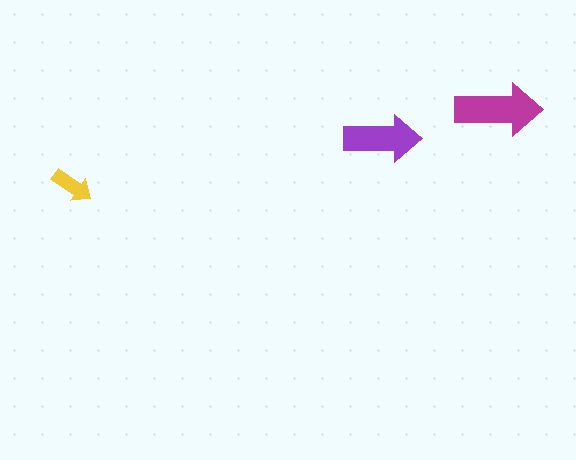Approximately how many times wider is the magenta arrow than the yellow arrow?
About 2 times wider.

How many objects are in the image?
There are 3 objects in the image.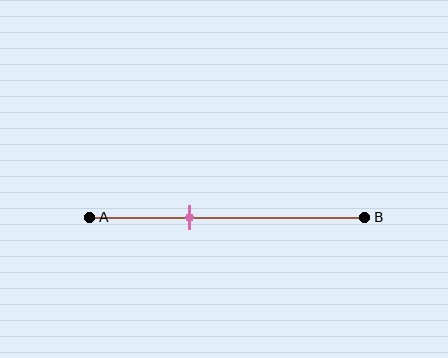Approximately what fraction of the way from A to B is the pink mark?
The pink mark is approximately 35% of the way from A to B.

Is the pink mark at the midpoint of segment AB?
No, the mark is at about 35% from A, not at the 50% midpoint.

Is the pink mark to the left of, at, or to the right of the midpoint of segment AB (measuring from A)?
The pink mark is to the left of the midpoint of segment AB.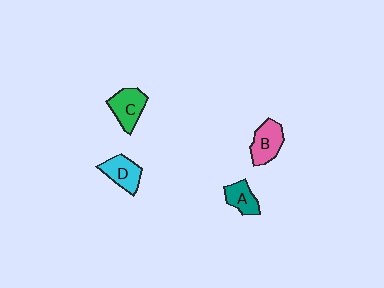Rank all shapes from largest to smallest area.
From largest to smallest: C (green), B (pink), D (cyan), A (teal).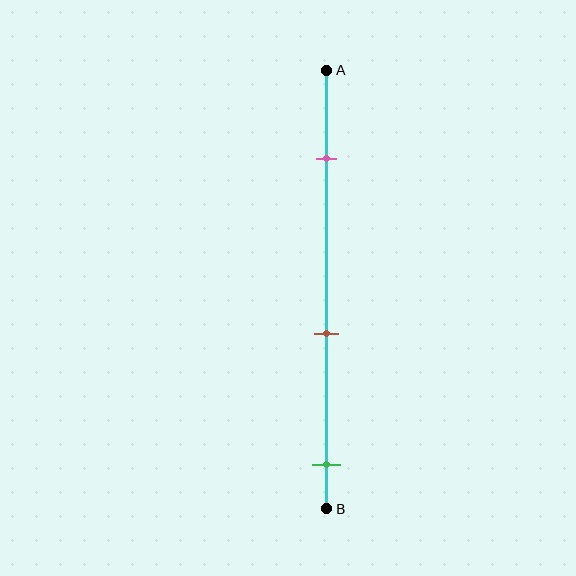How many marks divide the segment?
There are 3 marks dividing the segment.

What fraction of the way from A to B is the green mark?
The green mark is approximately 90% (0.9) of the way from A to B.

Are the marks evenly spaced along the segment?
Yes, the marks are approximately evenly spaced.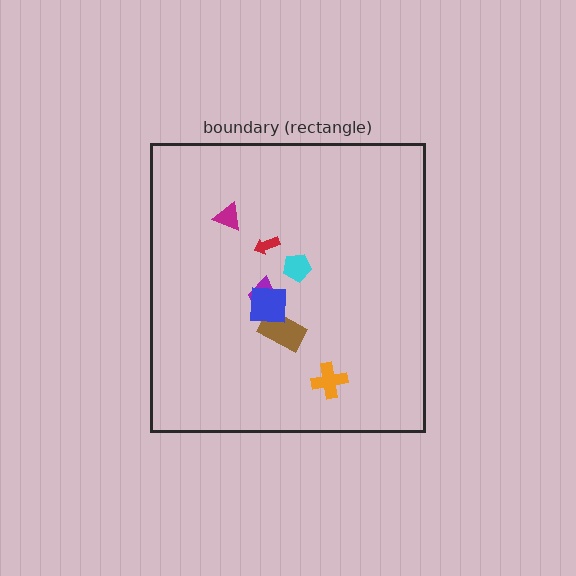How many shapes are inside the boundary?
7 inside, 0 outside.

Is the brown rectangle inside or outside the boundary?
Inside.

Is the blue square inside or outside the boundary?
Inside.